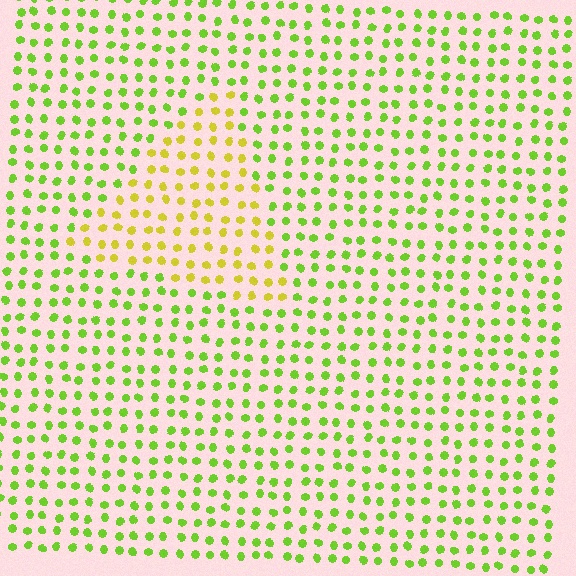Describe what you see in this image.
The image is filled with small lime elements in a uniform arrangement. A triangle-shaped region is visible where the elements are tinted to a slightly different hue, forming a subtle color boundary.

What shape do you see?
I see a triangle.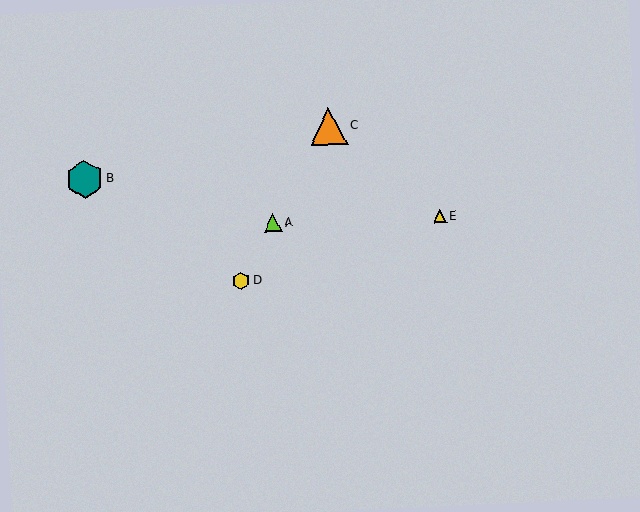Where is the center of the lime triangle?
The center of the lime triangle is at (273, 223).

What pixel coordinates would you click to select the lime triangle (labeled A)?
Click at (273, 223) to select the lime triangle A.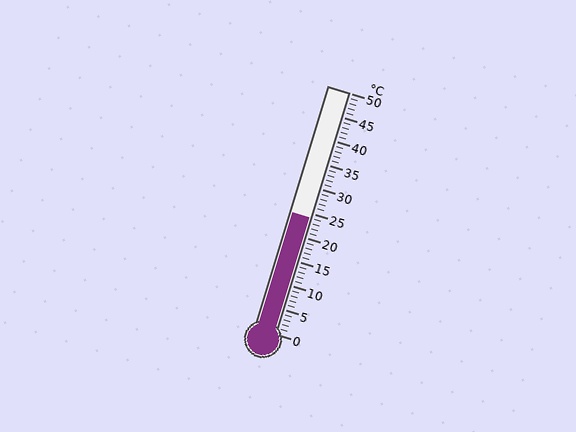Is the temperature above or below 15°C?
The temperature is above 15°C.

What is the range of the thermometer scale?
The thermometer scale ranges from 0°C to 50°C.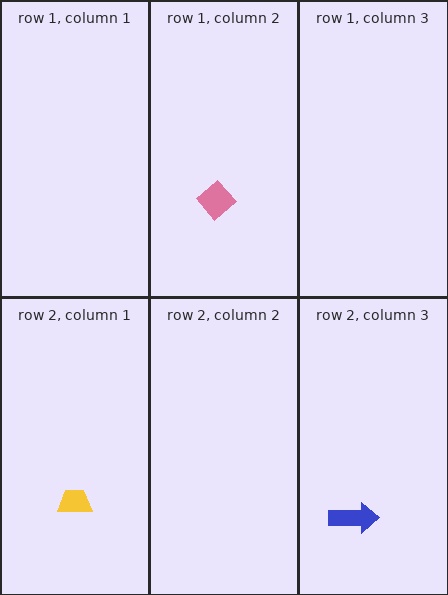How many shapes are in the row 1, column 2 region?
1.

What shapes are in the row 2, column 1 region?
The yellow trapezoid.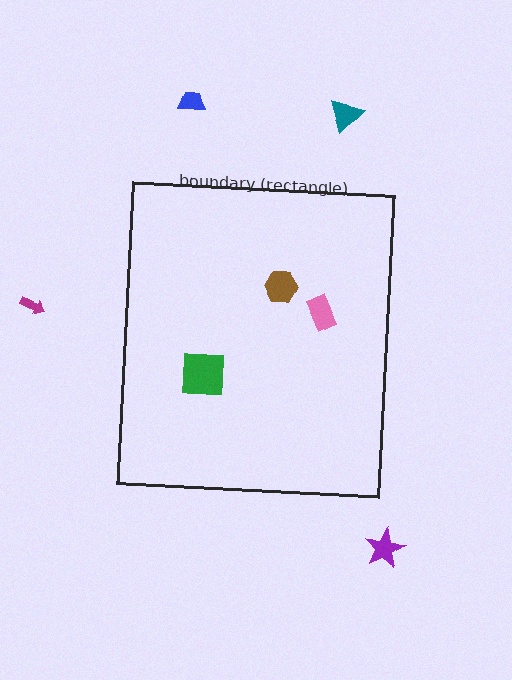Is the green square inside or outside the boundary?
Inside.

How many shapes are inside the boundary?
3 inside, 4 outside.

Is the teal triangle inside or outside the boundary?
Outside.